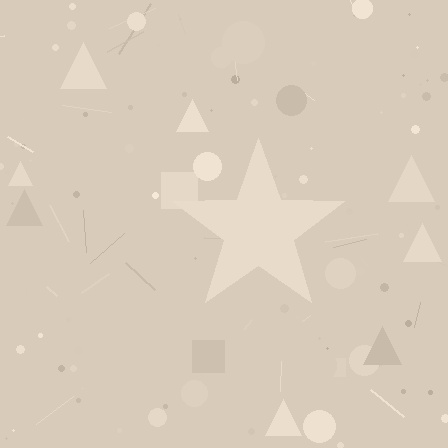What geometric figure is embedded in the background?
A star is embedded in the background.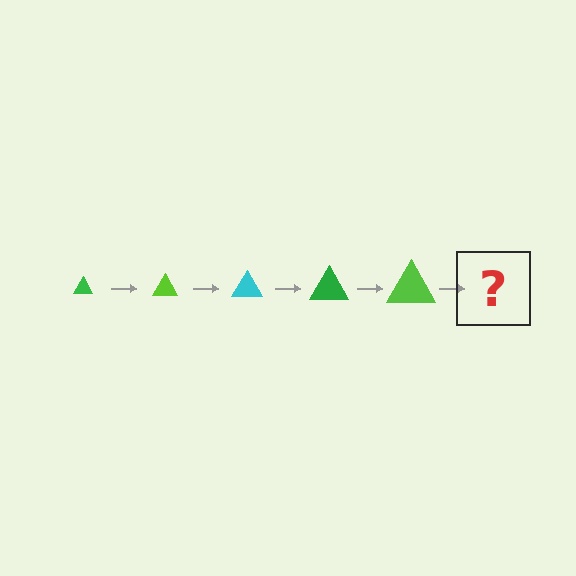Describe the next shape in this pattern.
It should be a cyan triangle, larger than the previous one.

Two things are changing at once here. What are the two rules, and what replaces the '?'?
The two rules are that the triangle grows larger each step and the color cycles through green, lime, and cyan. The '?' should be a cyan triangle, larger than the previous one.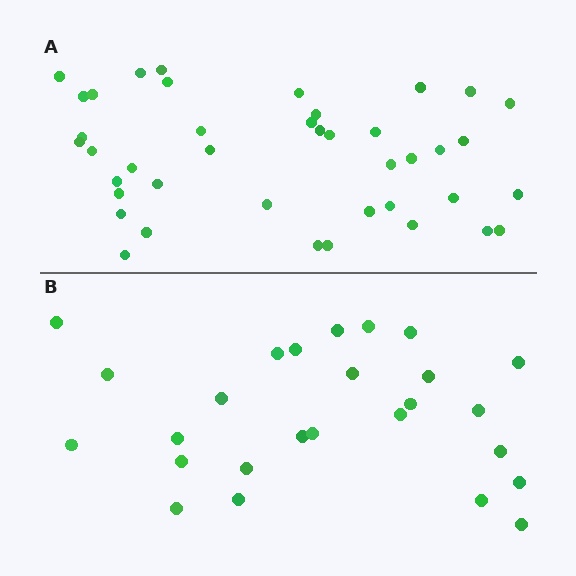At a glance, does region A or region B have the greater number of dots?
Region A (the top region) has more dots.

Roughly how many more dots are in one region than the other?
Region A has approximately 15 more dots than region B.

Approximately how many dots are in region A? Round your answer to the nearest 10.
About 40 dots. (The exact count is 41, which rounds to 40.)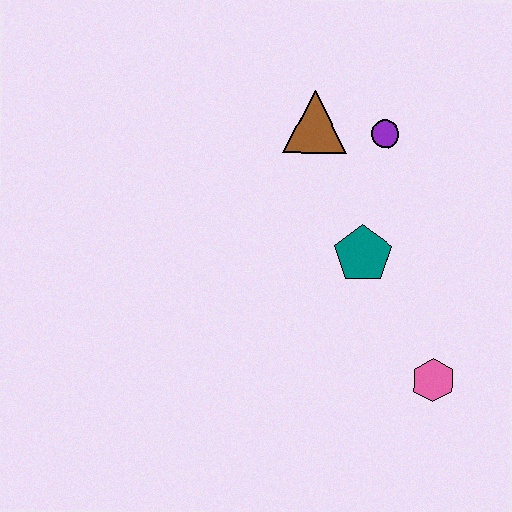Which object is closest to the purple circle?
The brown triangle is closest to the purple circle.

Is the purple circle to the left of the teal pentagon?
No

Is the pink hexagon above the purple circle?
No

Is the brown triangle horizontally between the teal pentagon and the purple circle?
No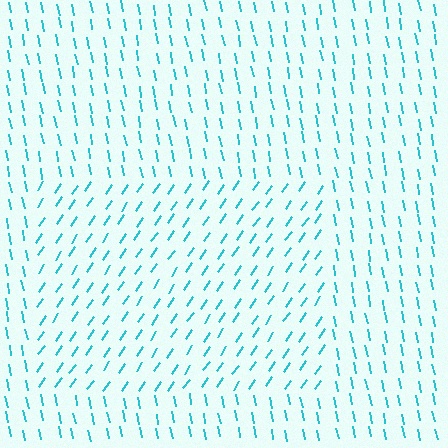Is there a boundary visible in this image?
Yes, there is a texture boundary formed by a change in line orientation.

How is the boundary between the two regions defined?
The boundary is defined purely by a change in line orientation (approximately 45 degrees difference). All lines are the same color and thickness.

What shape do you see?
I see a rectangle.